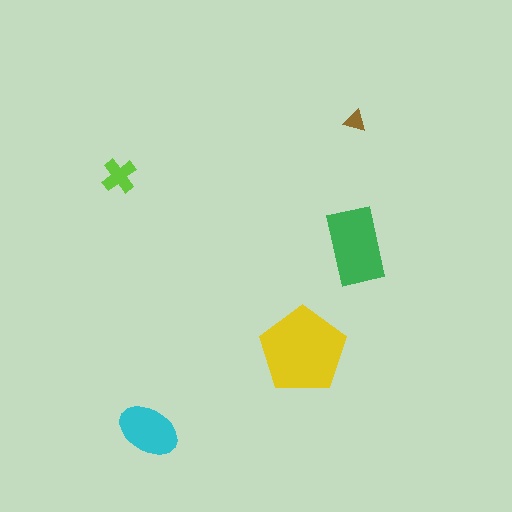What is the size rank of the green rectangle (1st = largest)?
2nd.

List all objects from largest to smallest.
The yellow pentagon, the green rectangle, the cyan ellipse, the lime cross, the brown triangle.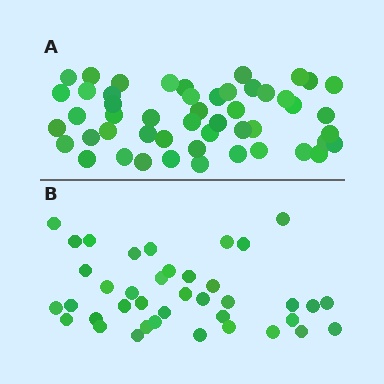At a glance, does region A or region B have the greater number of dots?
Region A (the top region) has more dots.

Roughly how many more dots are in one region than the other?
Region A has roughly 12 or so more dots than region B.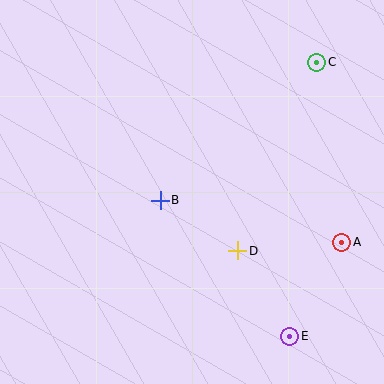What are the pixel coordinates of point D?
Point D is at (238, 251).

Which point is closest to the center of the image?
Point B at (160, 200) is closest to the center.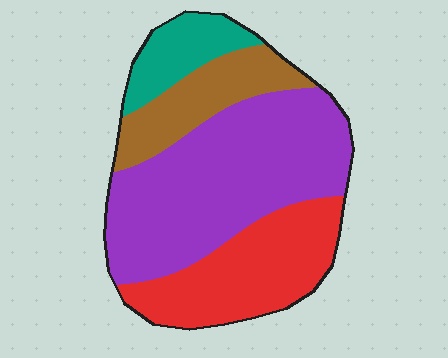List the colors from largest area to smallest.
From largest to smallest: purple, red, brown, teal.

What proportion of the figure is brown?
Brown covers around 15% of the figure.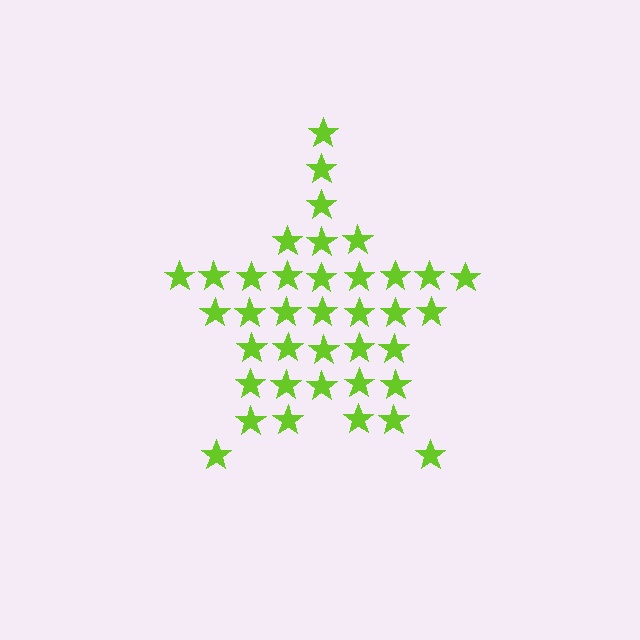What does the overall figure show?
The overall figure shows a star.